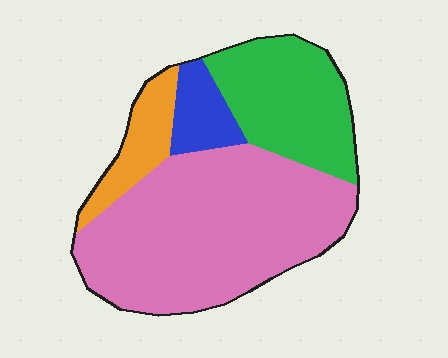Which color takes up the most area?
Pink, at roughly 55%.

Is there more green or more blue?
Green.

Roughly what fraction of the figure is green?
Green covers 25% of the figure.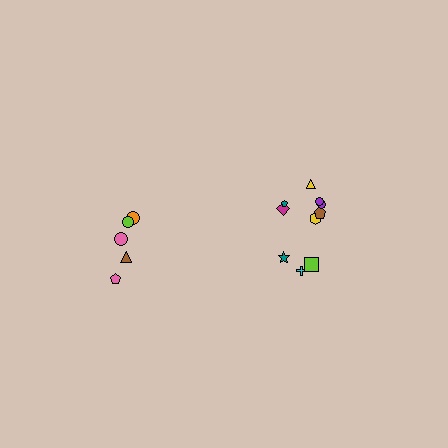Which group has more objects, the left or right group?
The right group.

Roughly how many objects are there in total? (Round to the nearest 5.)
Roughly 15 objects in total.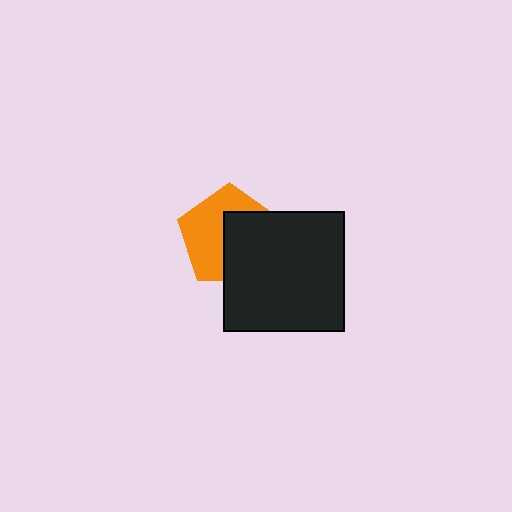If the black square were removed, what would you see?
You would see the complete orange pentagon.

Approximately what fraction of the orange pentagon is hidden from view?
Roughly 47% of the orange pentagon is hidden behind the black square.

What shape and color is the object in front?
The object in front is a black square.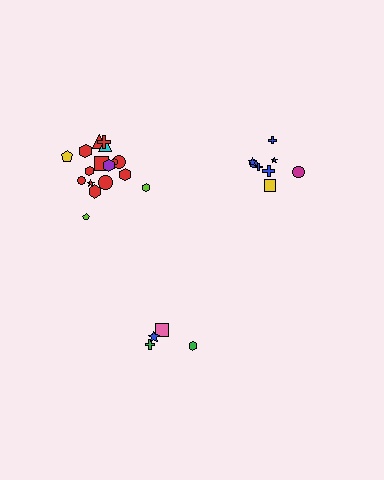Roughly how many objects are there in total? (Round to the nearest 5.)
Roughly 30 objects in total.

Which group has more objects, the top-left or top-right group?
The top-left group.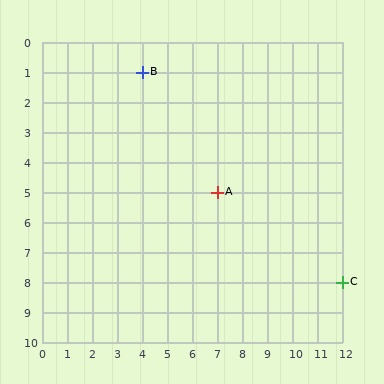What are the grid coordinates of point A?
Point A is at grid coordinates (7, 5).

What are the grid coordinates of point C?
Point C is at grid coordinates (12, 8).